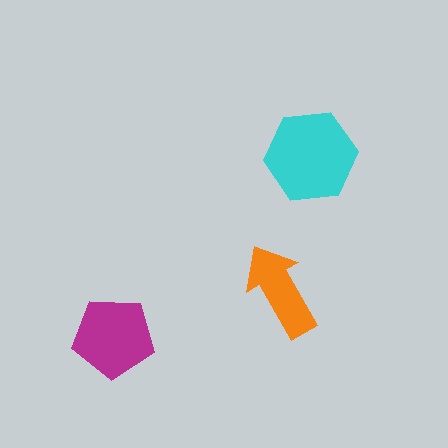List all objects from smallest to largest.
The orange arrow, the magenta pentagon, the cyan hexagon.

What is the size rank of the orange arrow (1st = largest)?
3rd.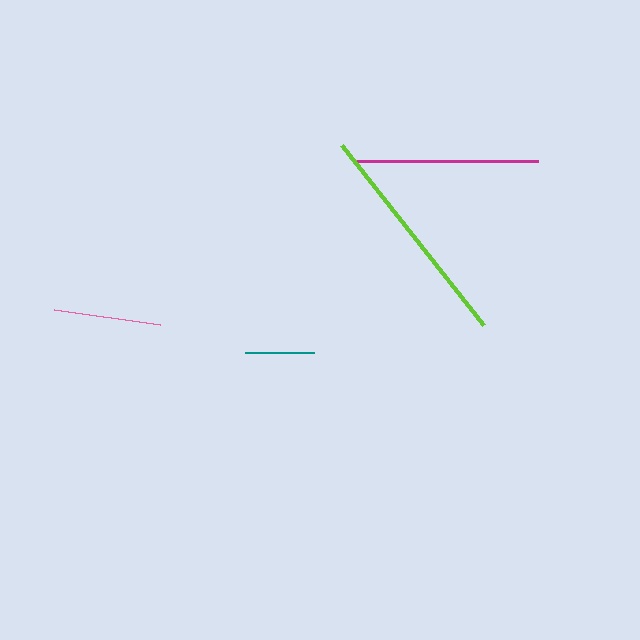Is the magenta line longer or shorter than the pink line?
The magenta line is longer than the pink line.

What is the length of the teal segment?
The teal segment is approximately 69 pixels long.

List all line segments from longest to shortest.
From longest to shortest: lime, magenta, pink, teal.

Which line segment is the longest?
The lime line is the longest at approximately 229 pixels.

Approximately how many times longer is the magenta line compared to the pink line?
The magenta line is approximately 1.7 times the length of the pink line.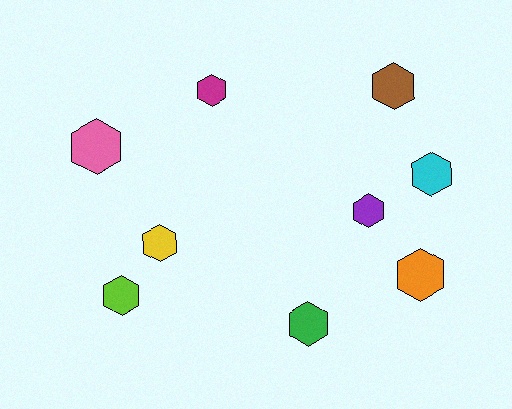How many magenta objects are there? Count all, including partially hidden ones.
There is 1 magenta object.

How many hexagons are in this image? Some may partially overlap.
There are 9 hexagons.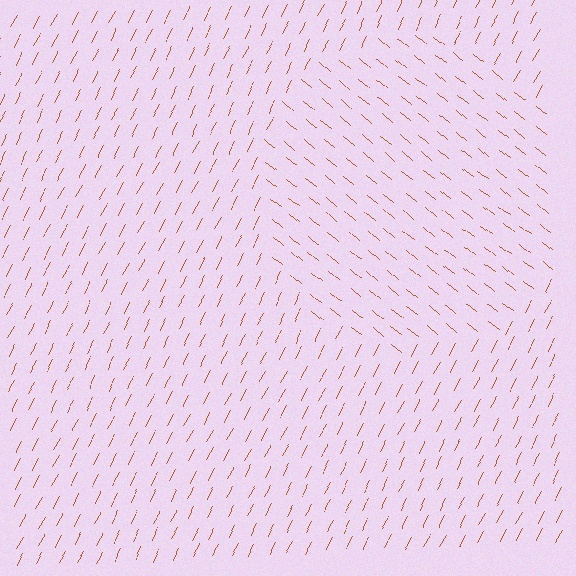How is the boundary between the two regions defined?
The boundary is defined purely by a change in line orientation (approximately 79 degrees difference). All lines are the same color and thickness.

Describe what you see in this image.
The image is filled with small brown line segments. A circle region in the image has lines oriented differently from the surrounding lines, creating a visible texture boundary.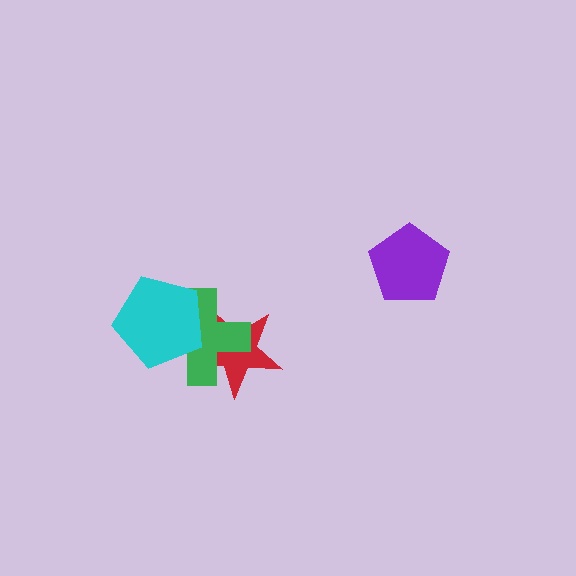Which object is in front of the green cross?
The cyan pentagon is in front of the green cross.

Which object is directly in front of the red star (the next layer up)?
The green cross is directly in front of the red star.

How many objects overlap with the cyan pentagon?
2 objects overlap with the cyan pentagon.